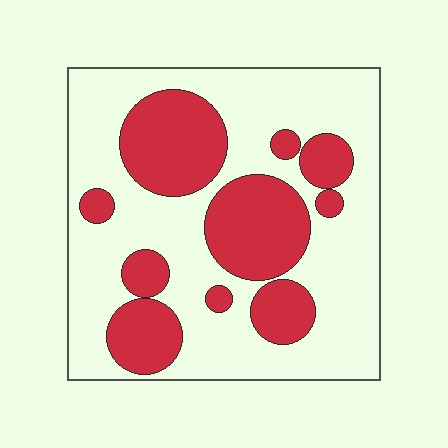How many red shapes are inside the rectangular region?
10.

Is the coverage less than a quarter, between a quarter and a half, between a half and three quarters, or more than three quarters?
Between a quarter and a half.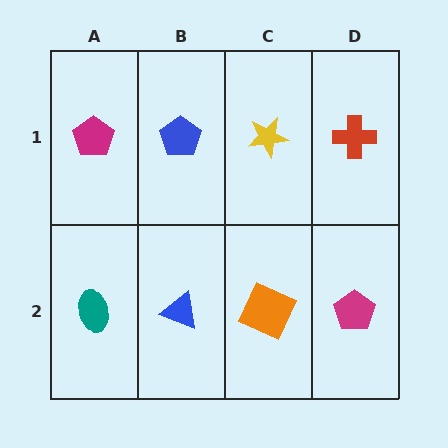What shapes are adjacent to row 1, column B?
A blue triangle (row 2, column B), a magenta pentagon (row 1, column A), a yellow star (row 1, column C).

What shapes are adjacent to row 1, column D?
A magenta pentagon (row 2, column D), a yellow star (row 1, column C).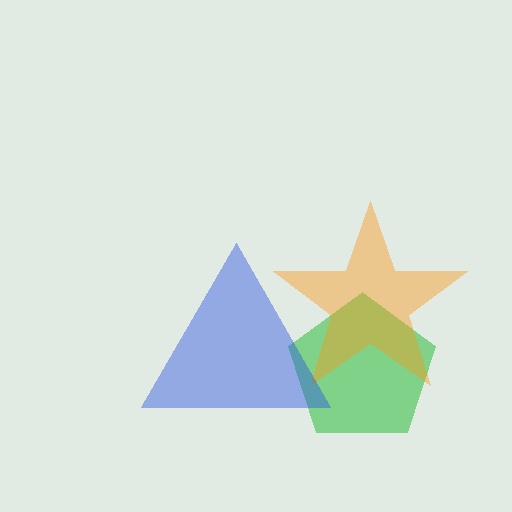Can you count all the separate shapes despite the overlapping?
Yes, there are 3 separate shapes.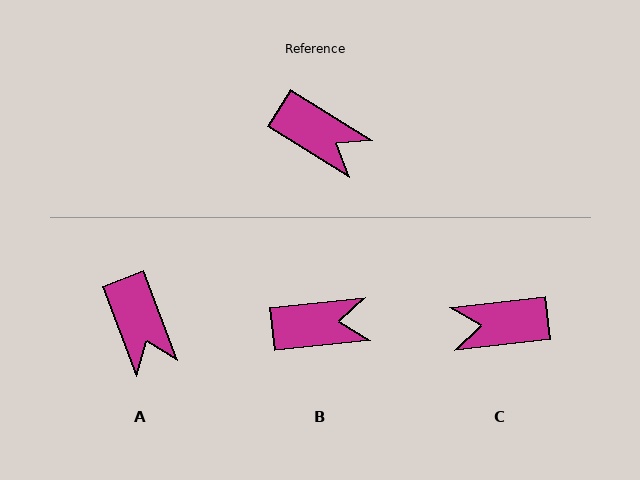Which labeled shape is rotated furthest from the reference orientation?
C, about 141 degrees away.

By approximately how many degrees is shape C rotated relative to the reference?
Approximately 141 degrees clockwise.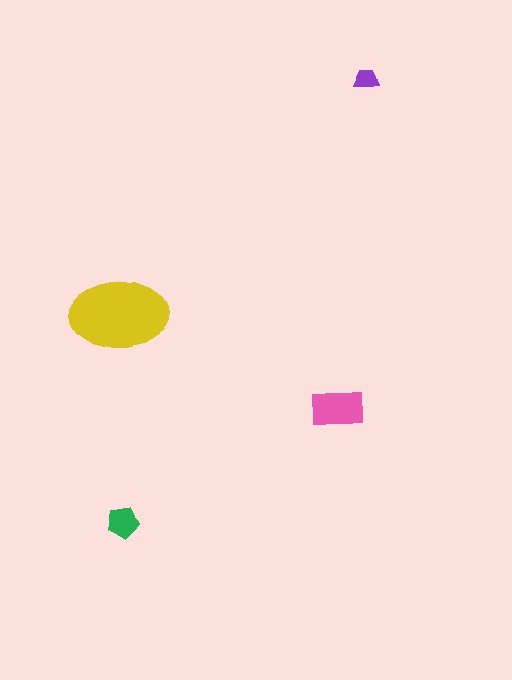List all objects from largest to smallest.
The yellow ellipse, the pink rectangle, the green pentagon, the purple trapezoid.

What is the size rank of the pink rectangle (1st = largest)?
2nd.